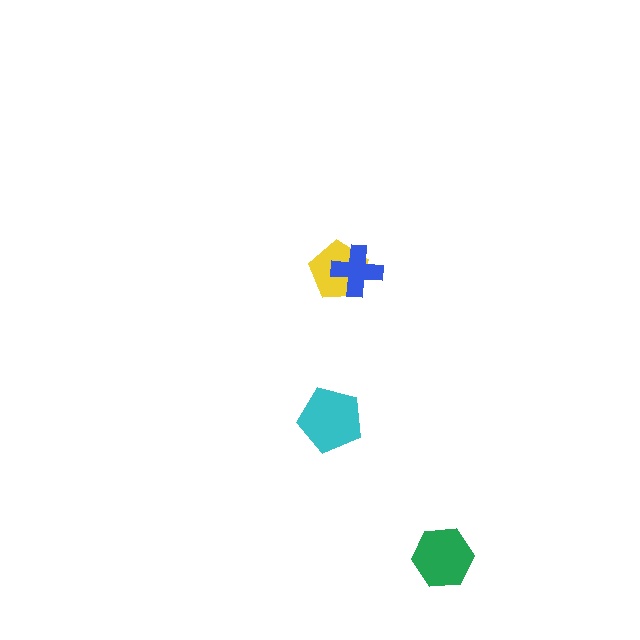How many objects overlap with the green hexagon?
0 objects overlap with the green hexagon.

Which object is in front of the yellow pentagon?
The blue cross is in front of the yellow pentagon.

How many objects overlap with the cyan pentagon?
0 objects overlap with the cyan pentagon.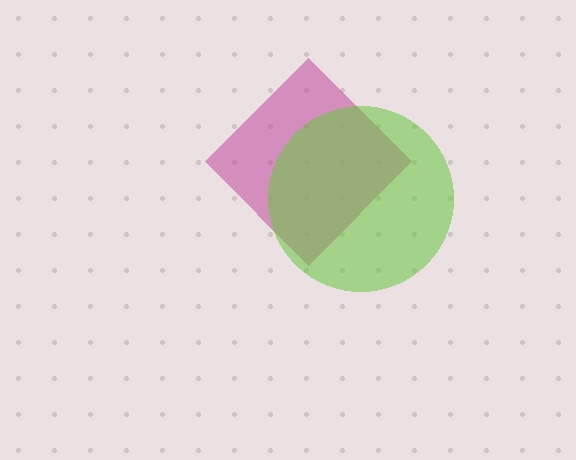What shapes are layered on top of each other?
The layered shapes are: a magenta diamond, a lime circle.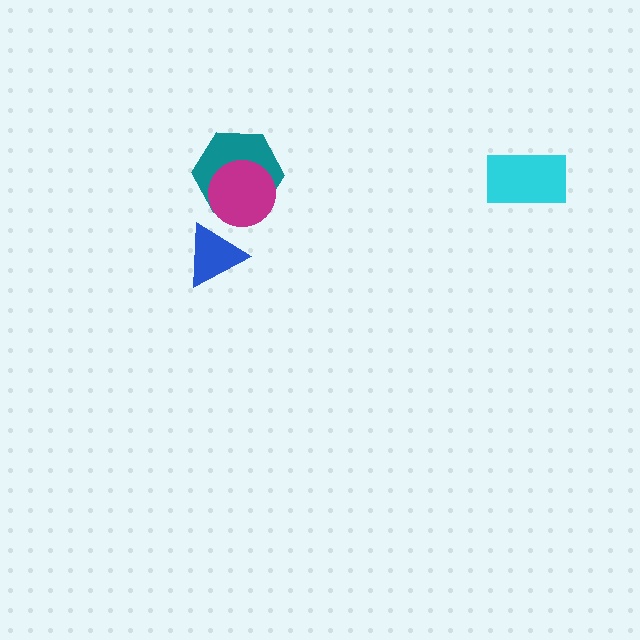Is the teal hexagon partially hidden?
Yes, it is partially covered by another shape.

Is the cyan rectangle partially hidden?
No, no other shape covers it.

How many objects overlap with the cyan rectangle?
0 objects overlap with the cyan rectangle.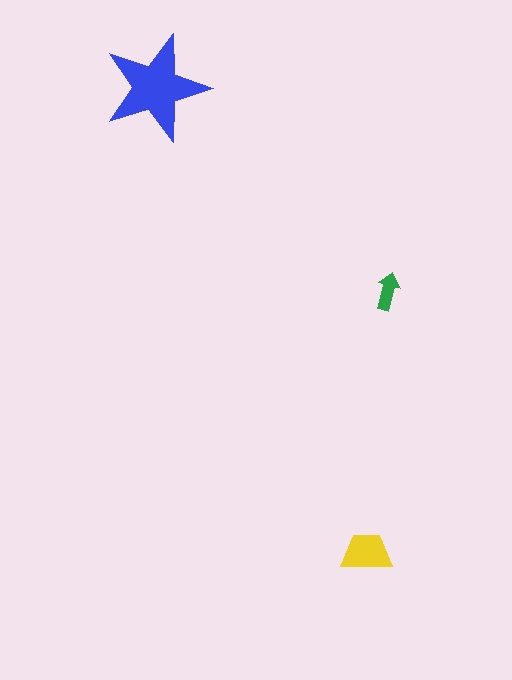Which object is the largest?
The blue star.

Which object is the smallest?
The green arrow.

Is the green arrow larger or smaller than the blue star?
Smaller.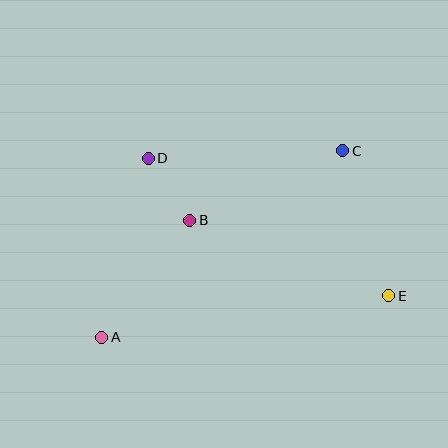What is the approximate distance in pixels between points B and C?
The distance between B and C is approximately 168 pixels.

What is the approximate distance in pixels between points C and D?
The distance between C and D is approximately 195 pixels.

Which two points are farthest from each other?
Points A and C are farthest from each other.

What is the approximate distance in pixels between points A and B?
The distance between A and B is approximately 146 pixels.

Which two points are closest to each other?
Points B and D are closest to each other.